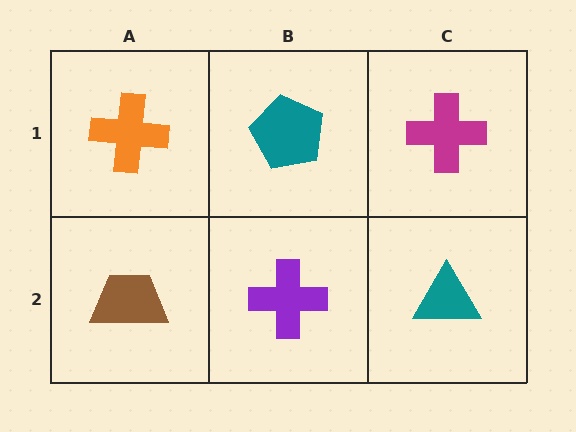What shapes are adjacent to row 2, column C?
A magenta cross (row 1, column C), a purple cross (row 2, column B).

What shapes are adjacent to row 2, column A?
An orange cross (row 1, column A), a purple cross (row 2, column B).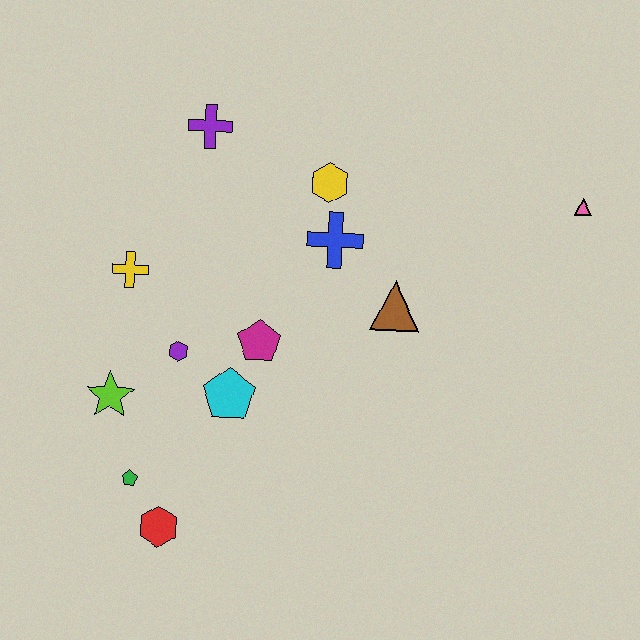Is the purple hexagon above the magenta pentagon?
No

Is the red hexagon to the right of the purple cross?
No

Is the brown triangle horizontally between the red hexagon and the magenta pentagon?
No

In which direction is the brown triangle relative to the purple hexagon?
The brown triangle is to the right of the purple hexagon.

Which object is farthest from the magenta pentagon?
The pink triangle is farthest from the magenta pentagon.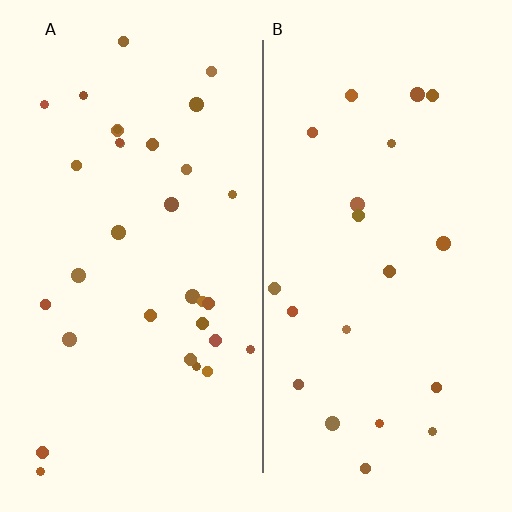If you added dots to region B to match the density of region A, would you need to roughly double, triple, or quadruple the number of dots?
Approximately double.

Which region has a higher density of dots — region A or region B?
A (the left).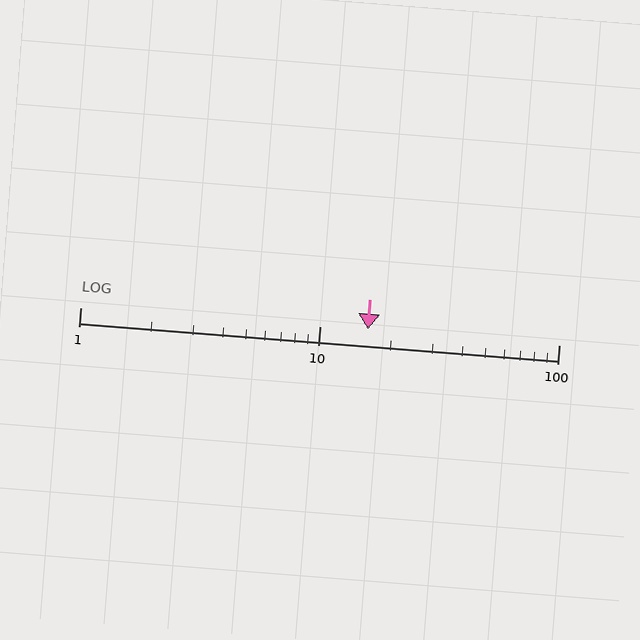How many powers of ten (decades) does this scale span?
The scale spans 2 decades, from 1 to 100.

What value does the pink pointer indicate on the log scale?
The pointer indicates approximately 16.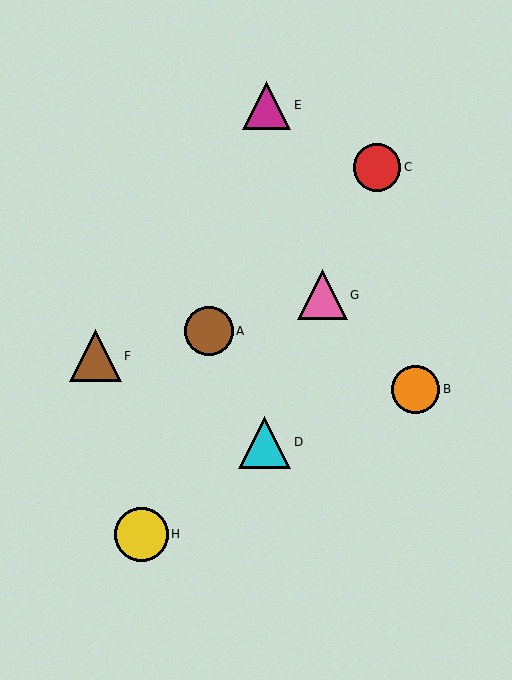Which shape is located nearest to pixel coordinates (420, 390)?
The orange circle (labeled B) at (416, 389) is nearest to that location.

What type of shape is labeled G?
Shape G is a pink triangle.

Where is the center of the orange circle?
The center of the orange circle is at (416, 389).